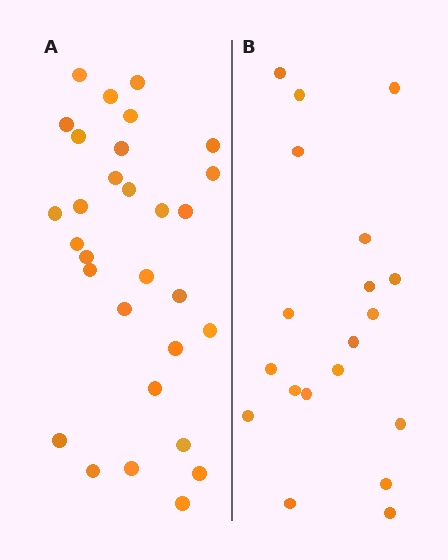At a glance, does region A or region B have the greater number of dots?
Region A (the left region) has more dots.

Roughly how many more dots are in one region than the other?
Region A has roughly 12 or so more dots than region B.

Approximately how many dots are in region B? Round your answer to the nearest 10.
About 20 dots. (The exact count is 19, which rounds to 20.)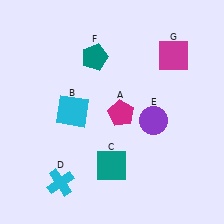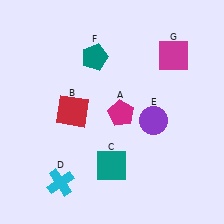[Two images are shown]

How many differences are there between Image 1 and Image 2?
There is 1 difference between the two images.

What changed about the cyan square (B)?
In Image 1, B is cyan. In Image 2, it changed to red.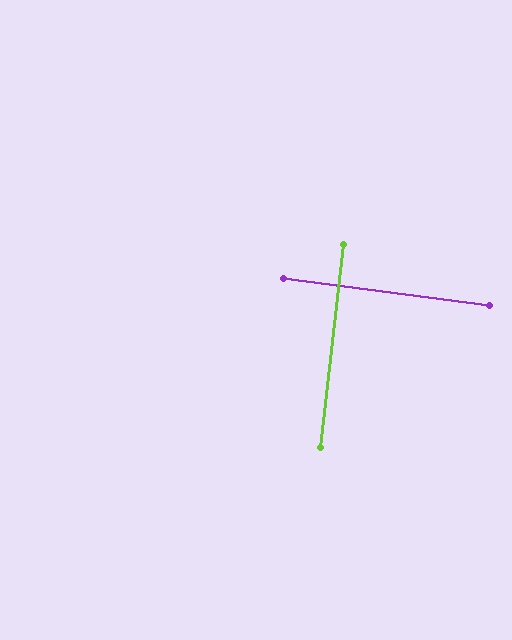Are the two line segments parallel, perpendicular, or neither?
Perpendicular — they meet at approximately 89°.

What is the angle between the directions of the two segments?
Approximately 89 degrees.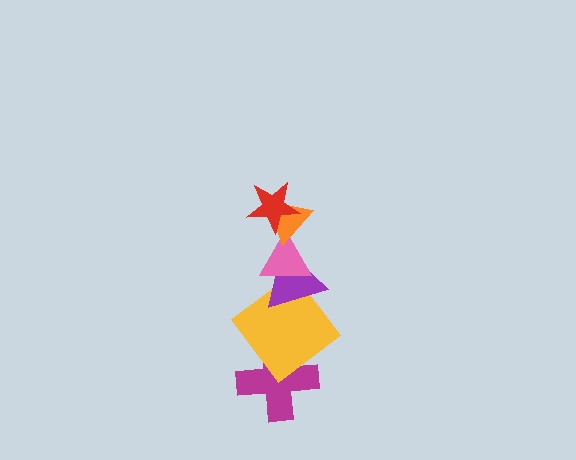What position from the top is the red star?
The red star is 1st from the top.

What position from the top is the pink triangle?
The pink triangle is 3rd from the top.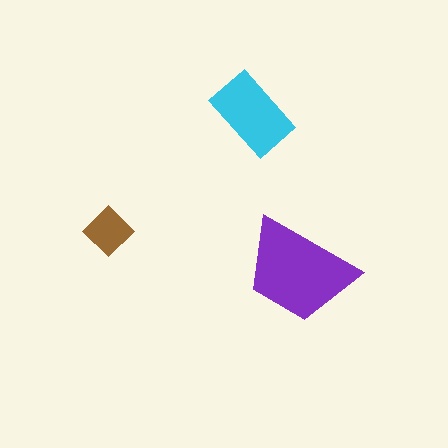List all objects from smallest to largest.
The brown diamond, the cyan rectangle, the purple trapezoid.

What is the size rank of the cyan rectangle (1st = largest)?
2nd.